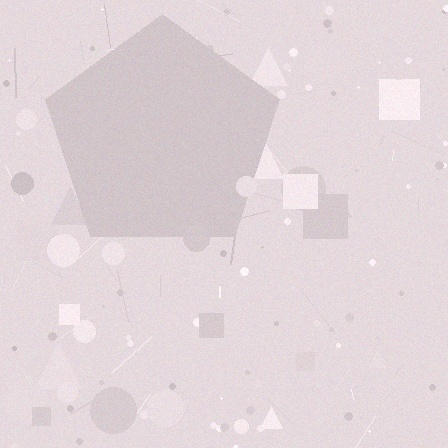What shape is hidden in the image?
A pentagon is hidden in the image.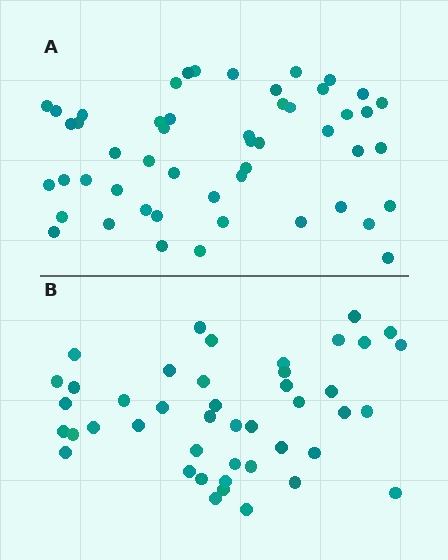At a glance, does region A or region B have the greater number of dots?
Region A (the top region) has more dots.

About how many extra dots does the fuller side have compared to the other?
Region A has roughly 8 or so more dots than region B.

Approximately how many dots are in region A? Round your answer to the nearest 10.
About 50 dots. (The exact count is 51, which rounds to 50.)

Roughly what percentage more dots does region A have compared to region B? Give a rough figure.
About 15% more.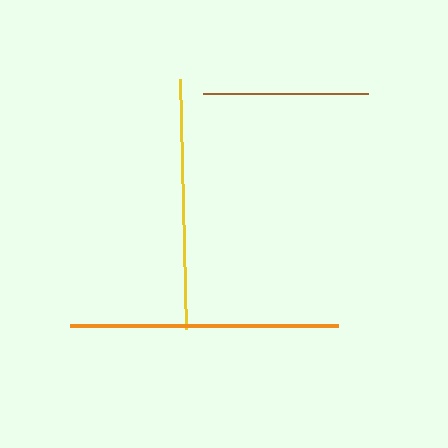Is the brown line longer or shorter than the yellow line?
The yellow line is longer than the brown line.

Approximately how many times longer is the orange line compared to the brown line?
The orange line is approximately 1.6 times the length of the brown line.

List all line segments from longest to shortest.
From longest to shortest: orange, yellow, brown.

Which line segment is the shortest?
The brown line is the shortest at approximately 165 pixels.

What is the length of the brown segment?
The brown segment is approximately 165 pixels long.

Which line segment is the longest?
The orange line is the longest at approximately 268 pixels.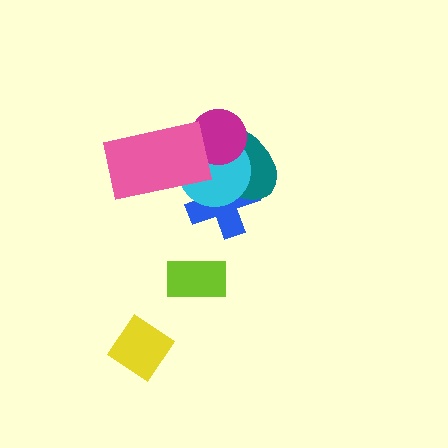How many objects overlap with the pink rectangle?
3 objects overlap with the pink rectangle.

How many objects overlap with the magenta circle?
3 objects overlap with the magenta circle.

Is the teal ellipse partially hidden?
Yes, it is partially covered by another shape.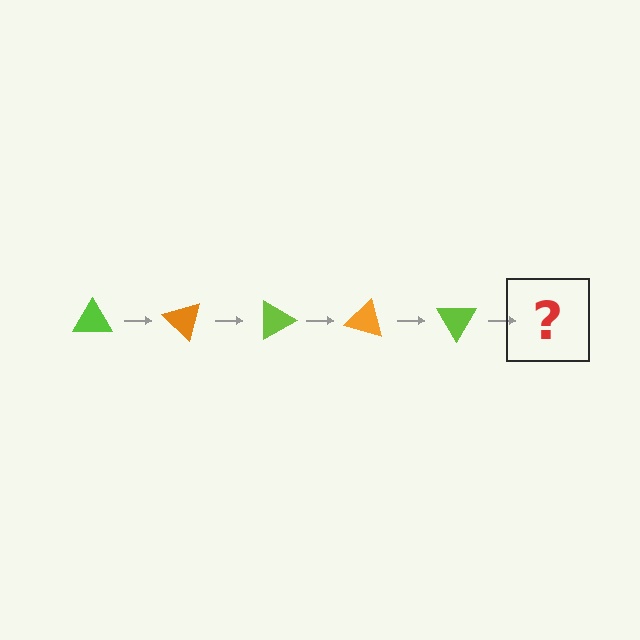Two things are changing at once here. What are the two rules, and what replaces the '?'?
The two rules are that it rotates 45 degrees each step and the color cycles through lime and orange. The '?' should be an orange triangle, rotated 225 degrees from the start.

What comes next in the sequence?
The next element should be an orange triangle, rotated 225 degrees from the start.